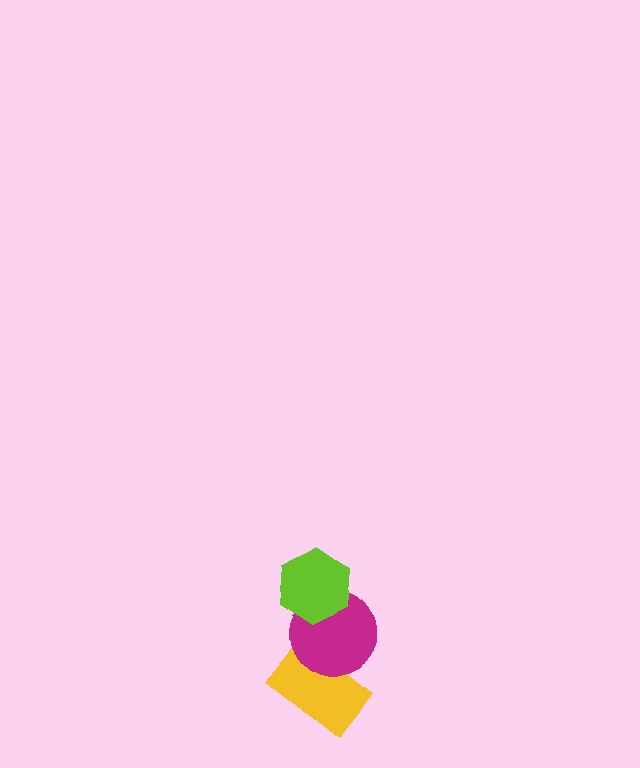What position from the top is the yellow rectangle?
The yellow rectangle is 3rd from the top.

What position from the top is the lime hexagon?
The lime hexagon is 1st from the top.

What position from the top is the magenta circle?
The magenta circle is 2nd from the top.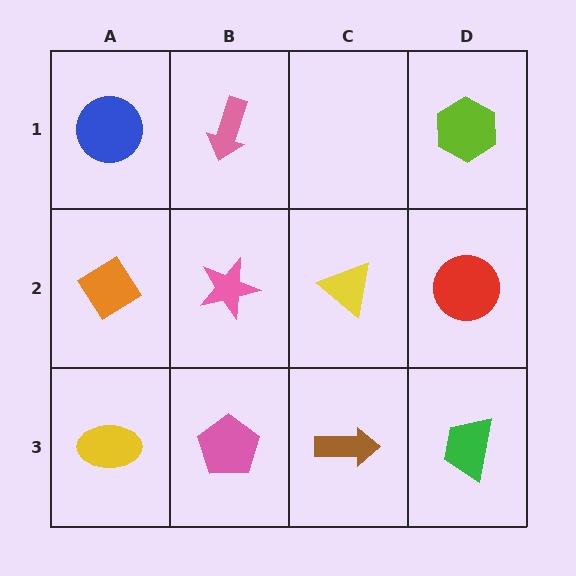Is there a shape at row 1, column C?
No, that cell is empty.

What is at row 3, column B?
A pink pentagon.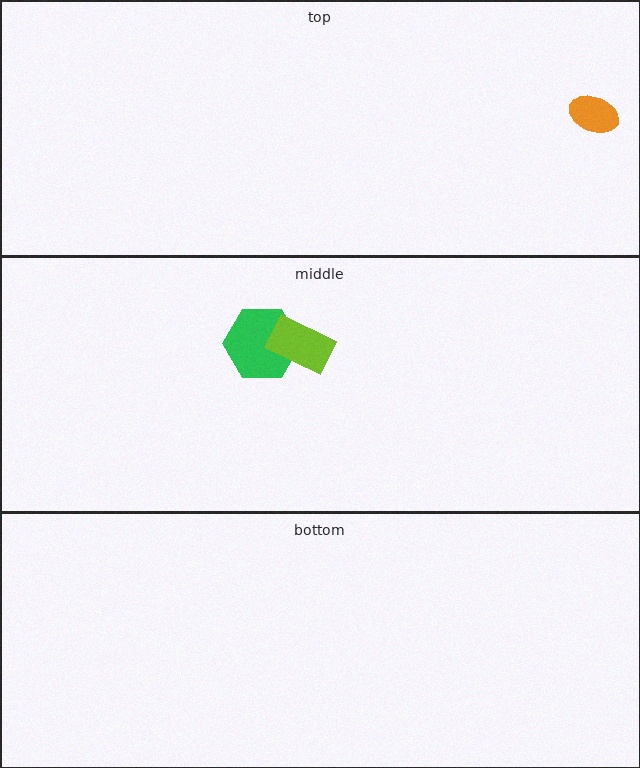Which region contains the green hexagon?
The middle region.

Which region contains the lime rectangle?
The middle region.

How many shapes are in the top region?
1.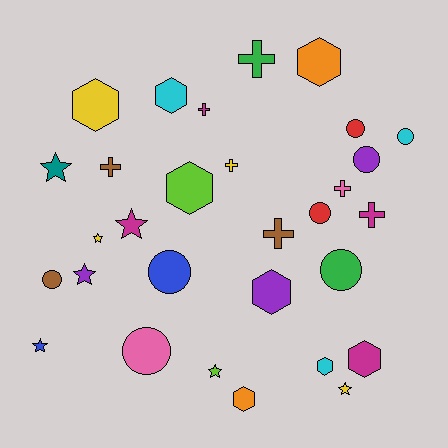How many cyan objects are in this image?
There are 3 cyan objects.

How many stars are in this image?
There are 7 stars.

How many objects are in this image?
There are 30 objects.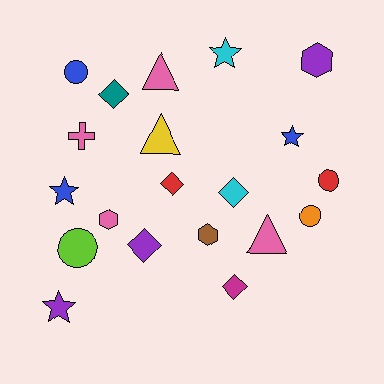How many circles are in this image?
There are 4 circles.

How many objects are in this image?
There are 20 objects.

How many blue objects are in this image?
There are 3 blue objects.